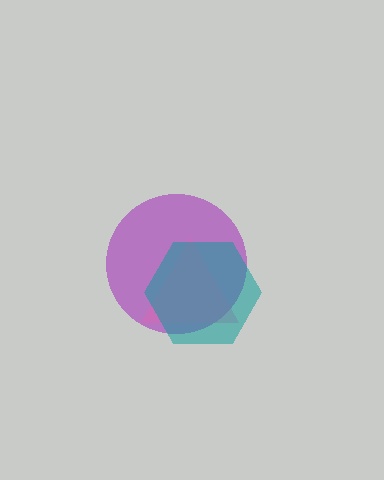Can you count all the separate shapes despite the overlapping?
Yes, there are 3 separate shapes.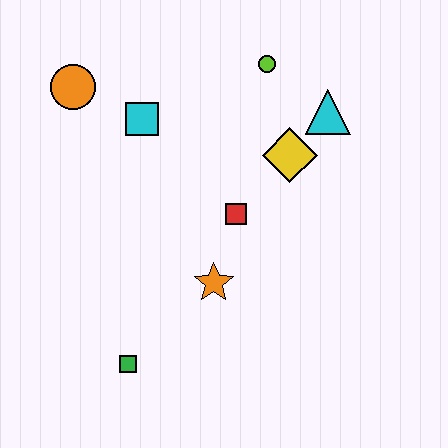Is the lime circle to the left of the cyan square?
No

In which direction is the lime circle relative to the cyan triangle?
The lime circle is to the left of the cyan triangle.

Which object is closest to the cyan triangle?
The yellow diamond is closest to the cyan triangle.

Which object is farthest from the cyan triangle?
The green square is farthest from the cyan triangle.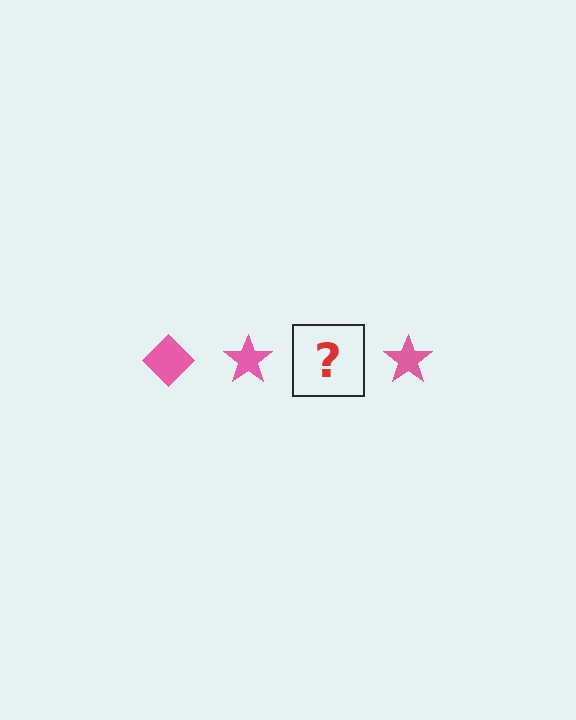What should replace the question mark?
The question mark should be replaced with a pink diamond.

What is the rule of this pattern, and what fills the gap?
The rule is that the pattern cycles through diamond, star shapes in pink. The gap should be filled with a pink diamond.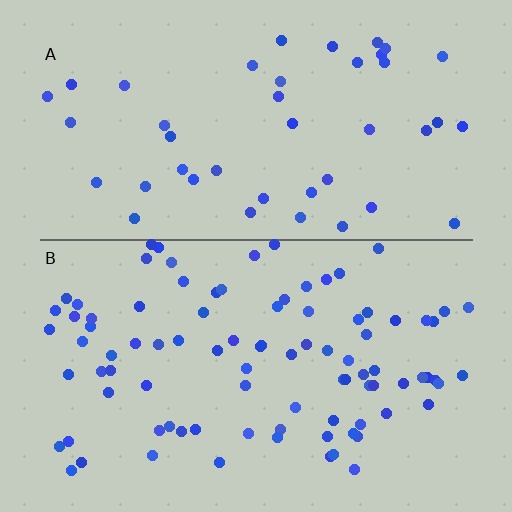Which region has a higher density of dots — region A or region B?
B (the bottom).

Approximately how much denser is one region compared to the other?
Approximately 2.1× — region B over region A.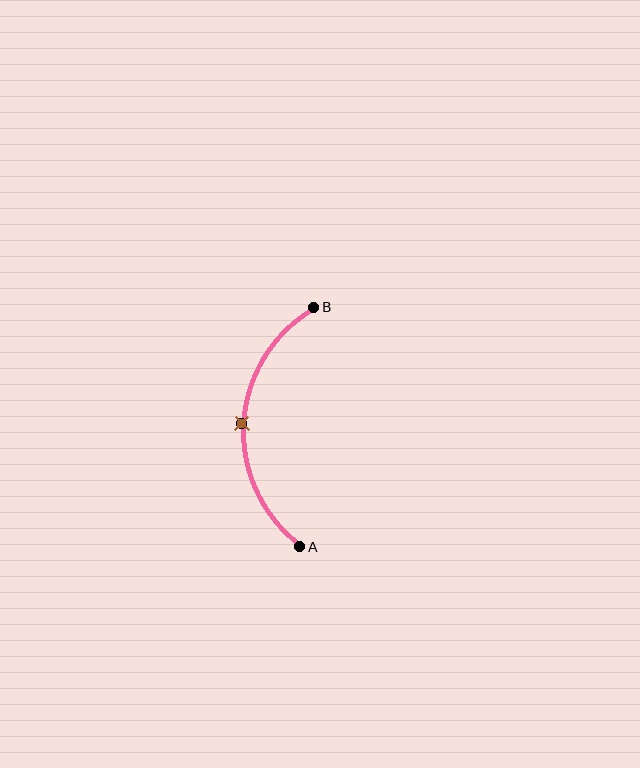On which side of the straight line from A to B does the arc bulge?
The arc bulges to the left of the straight line connecting A and B.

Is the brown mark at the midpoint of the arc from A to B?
Yes. The brown mark lies on the arc at equal arc-length from both A and B — it is the arc midpoint.